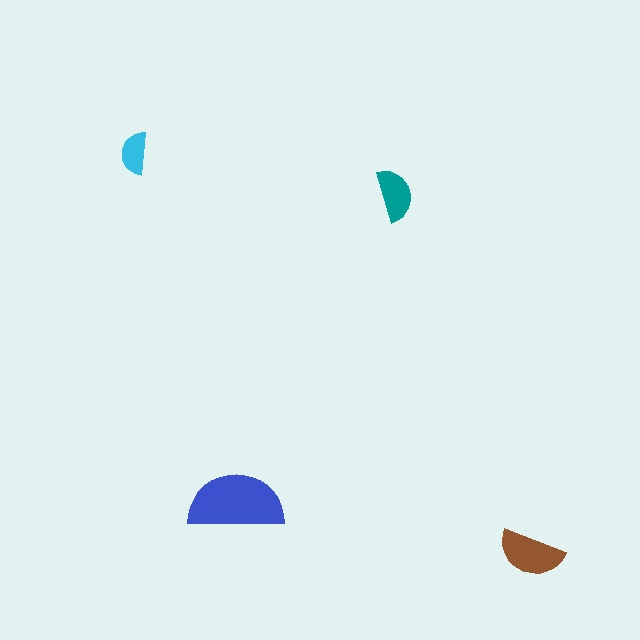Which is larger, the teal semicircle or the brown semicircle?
The brown one.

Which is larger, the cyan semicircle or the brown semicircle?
The brown one.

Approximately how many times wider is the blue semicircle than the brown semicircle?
About 1.5 times wider.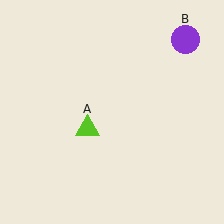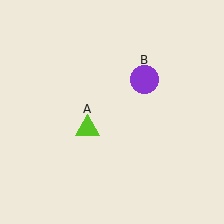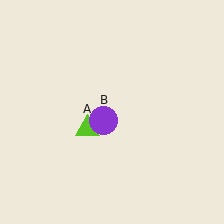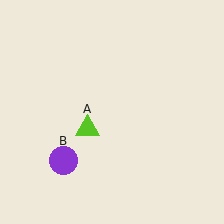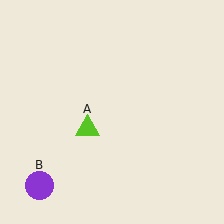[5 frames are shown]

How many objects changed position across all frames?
1 object changed position: purple circle (object B).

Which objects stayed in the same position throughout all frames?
Lime triangle (object A) remained stationary.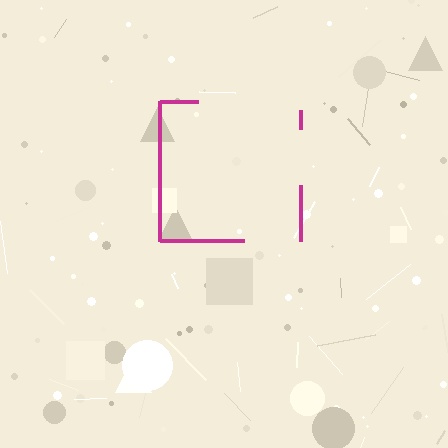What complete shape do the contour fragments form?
The contour fragments form a square.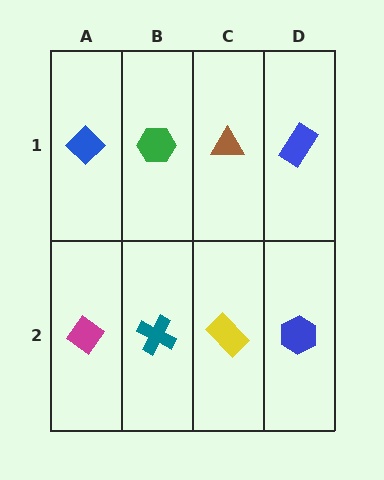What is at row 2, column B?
A teal cross.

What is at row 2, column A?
A magenta diamond.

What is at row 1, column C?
A brown triangle.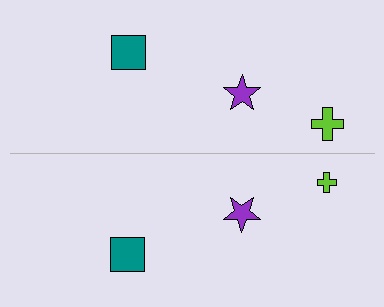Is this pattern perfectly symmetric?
No, the pattern is not perfectly symmetric. The lime cross on the bottom side has a different size than its mirror counterpart.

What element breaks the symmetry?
The lime cross on the bottom side has a different size than its mirror counterpart.